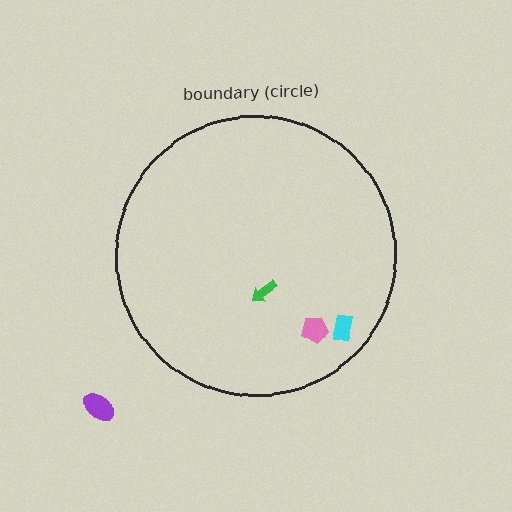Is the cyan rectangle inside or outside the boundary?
Inside.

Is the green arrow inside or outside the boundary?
Inside.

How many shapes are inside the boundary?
3 inside, 1 outside.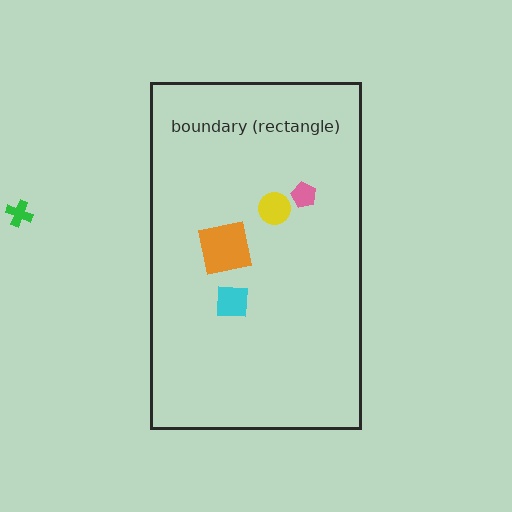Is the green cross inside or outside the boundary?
Outside.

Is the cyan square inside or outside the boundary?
Inside.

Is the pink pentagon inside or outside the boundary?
Inside.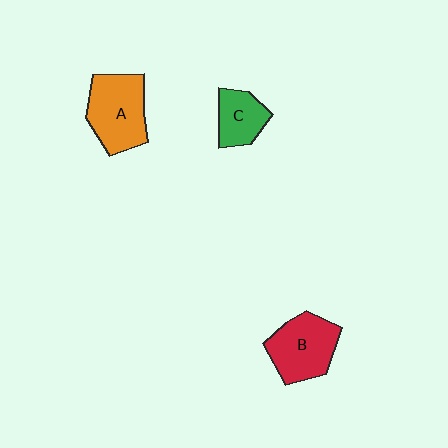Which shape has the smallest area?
Shape C (green).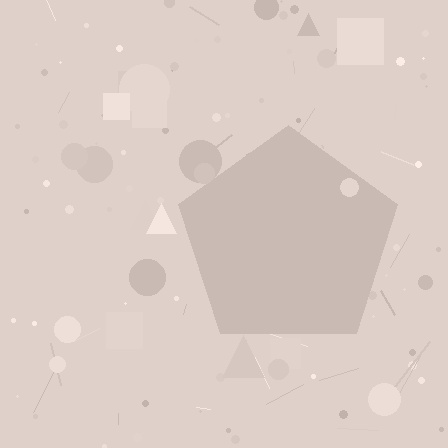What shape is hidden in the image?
A pentagon is hidden in the image.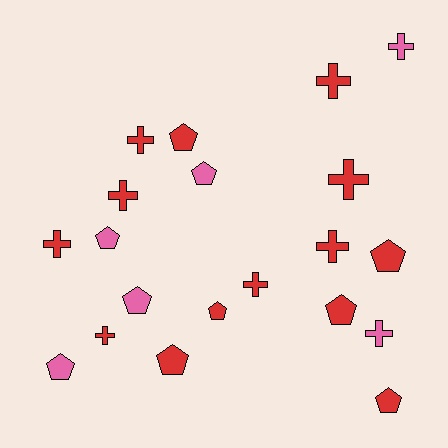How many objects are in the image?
There are 20 objects.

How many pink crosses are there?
There are 2 pink crosses.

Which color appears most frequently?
Red, with 14 objects.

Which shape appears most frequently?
Cross, with 10 objects.